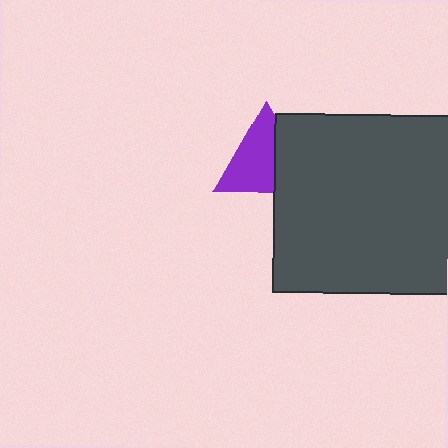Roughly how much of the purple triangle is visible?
Most of it is visible (roughly 65%).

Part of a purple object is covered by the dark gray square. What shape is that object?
It is a triangle.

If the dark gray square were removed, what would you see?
You would see the complete purple triangle.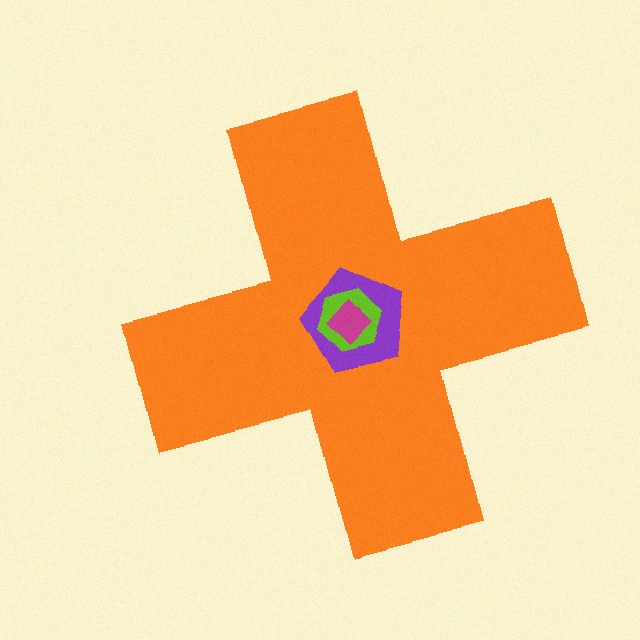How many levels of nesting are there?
4.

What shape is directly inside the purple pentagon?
The lime hexagon.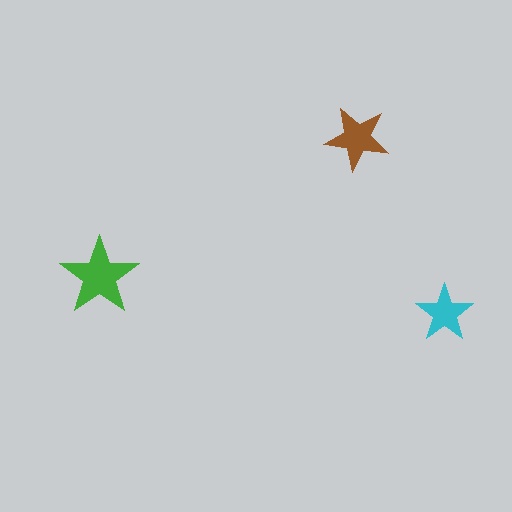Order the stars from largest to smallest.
the green one, the brown one, the cyan one.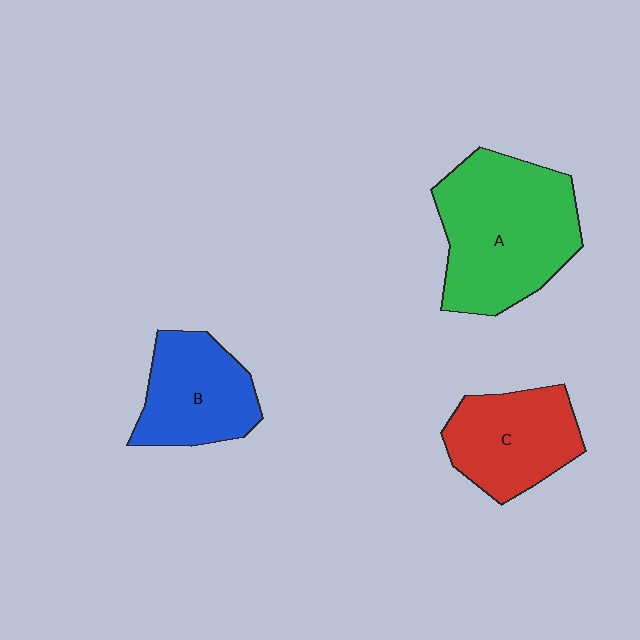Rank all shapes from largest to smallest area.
From largest to smallest: A (green), C (red), B (blue).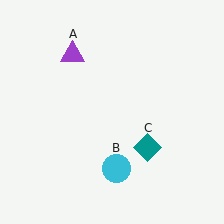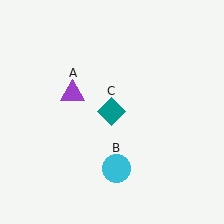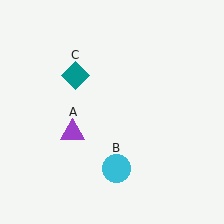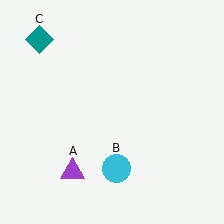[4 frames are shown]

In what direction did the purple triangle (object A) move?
The purple triangle (object A) moved down.